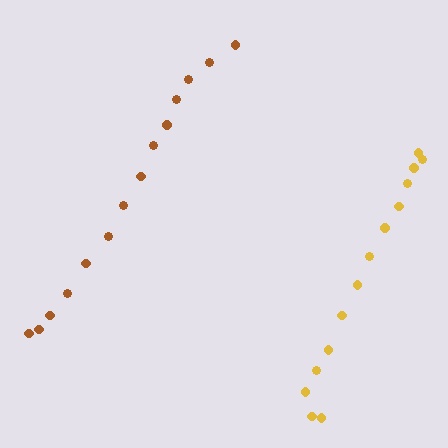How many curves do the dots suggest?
There are 2 distinct paths.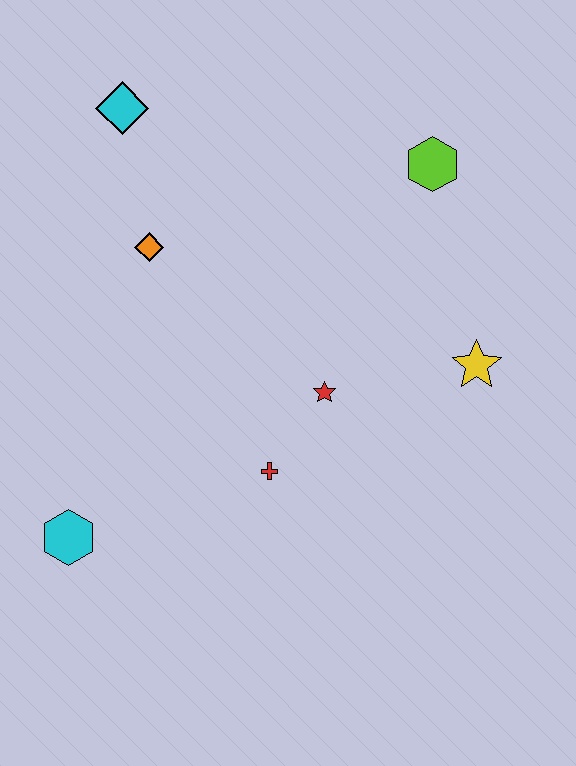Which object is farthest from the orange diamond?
The yellow star is farthest from the orange diamond.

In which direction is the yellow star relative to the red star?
The yellow star is to the right of the red star.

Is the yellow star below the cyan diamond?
Yes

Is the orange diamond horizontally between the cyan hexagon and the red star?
Yes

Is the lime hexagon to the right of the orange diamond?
Yes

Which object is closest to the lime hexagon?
The yellow star is closest to the lime hexagon.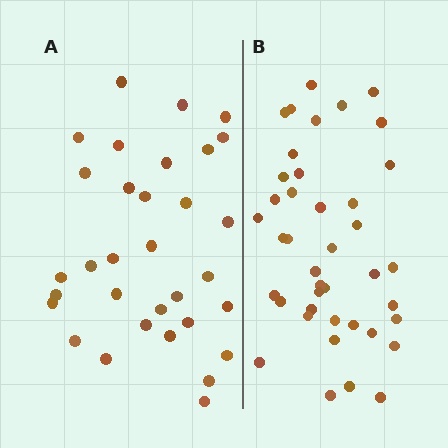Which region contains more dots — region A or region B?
Region B (the right region) has more dots.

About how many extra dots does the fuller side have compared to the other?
Region B has roughly 8 or so more dots than region A.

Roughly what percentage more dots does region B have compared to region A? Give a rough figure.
About 30% more.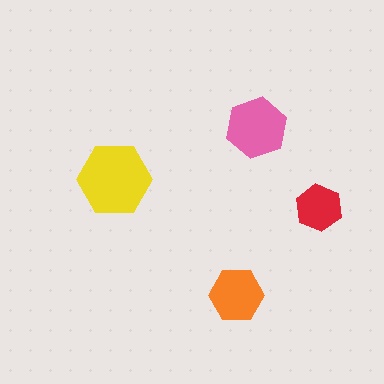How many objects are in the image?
There are 4 objects in the image.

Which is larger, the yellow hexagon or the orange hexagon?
The yellow one.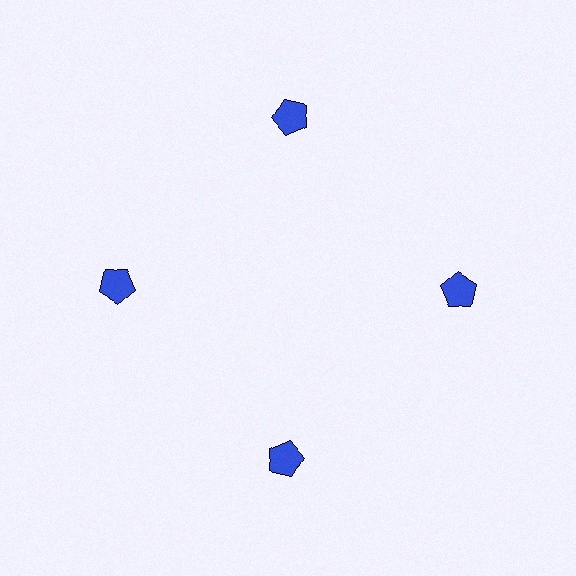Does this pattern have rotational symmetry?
Yes, this pattern has 4-fold rotational symmetry. It looks the same after rotating 90 degrees around the center.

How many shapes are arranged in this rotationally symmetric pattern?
There are 4 shapes, arranged in 4 groups of 1.